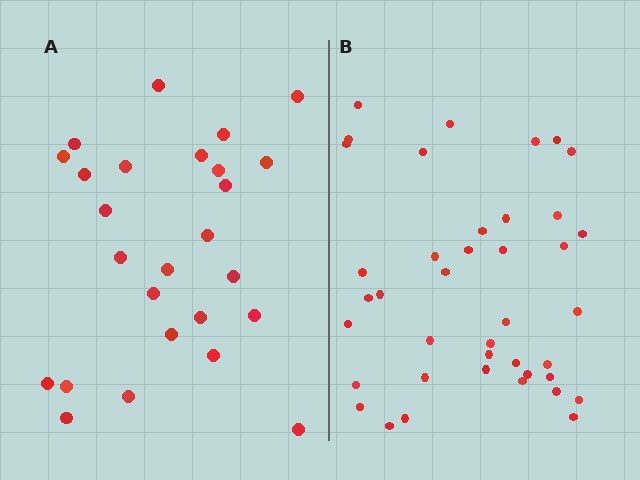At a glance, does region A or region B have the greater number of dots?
Region B (the right region) has more dots.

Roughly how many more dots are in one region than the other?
Region B has approximately 15 more dots than region A.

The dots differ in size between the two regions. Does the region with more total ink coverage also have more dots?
No. Region A has more total ink coverage because its dots are larger, but region B actually contains more individual dots. Total area can be misleading — the number of items is what matters here.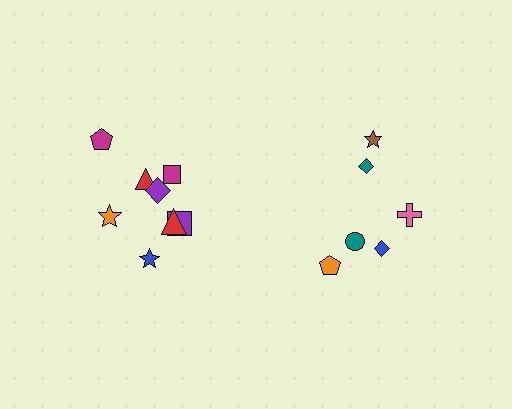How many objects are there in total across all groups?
There are 14 objects.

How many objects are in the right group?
There are 6 objects.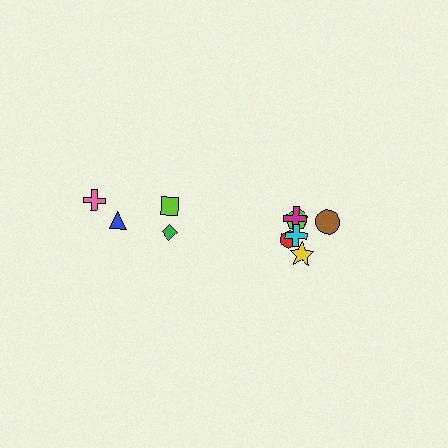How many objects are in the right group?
There are 6 objects.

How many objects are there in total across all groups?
There are 10 objects.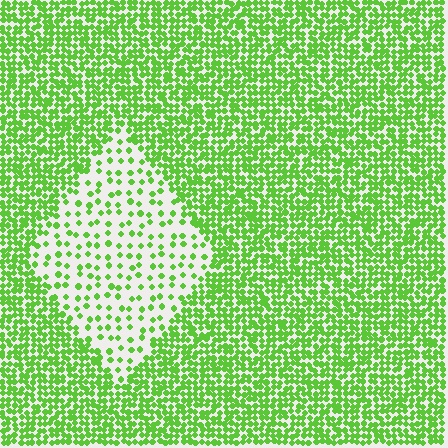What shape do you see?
I see a diamond.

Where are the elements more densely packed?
The elements are more densely packed outside the diamond boundary.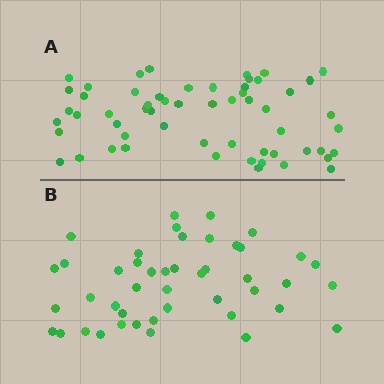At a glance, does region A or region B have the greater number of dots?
Region A (the top region) has more dots.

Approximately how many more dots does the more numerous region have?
Region A has roughly 12 or so more dots than region B.